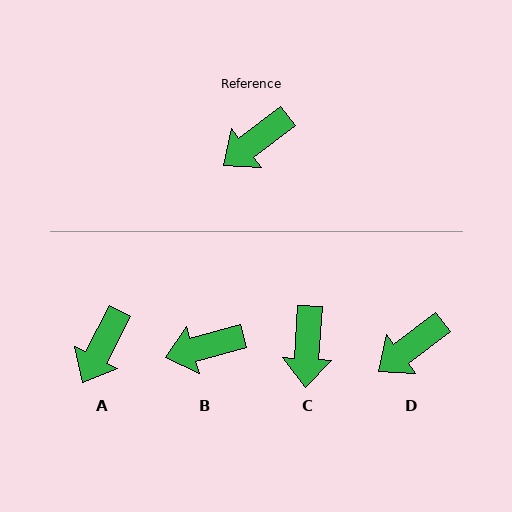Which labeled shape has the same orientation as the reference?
D.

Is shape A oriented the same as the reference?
No, it is off by about 25 degrees.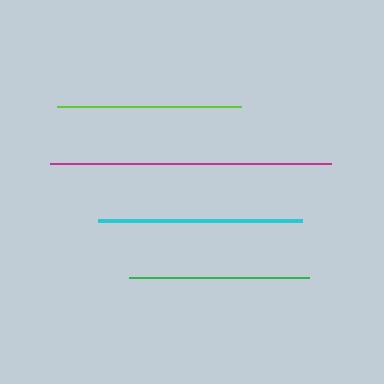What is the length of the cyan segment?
The cyan segment is approximately 204 pixels long.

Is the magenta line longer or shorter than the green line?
The magenta line is longer than the green line.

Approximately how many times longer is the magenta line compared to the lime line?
The magenta line is approximately 1.5 times the length of the lime line.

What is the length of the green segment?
The green segment is approximately 180 pixels long.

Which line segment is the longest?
The magenta line is the longest at approximately 281 pixels.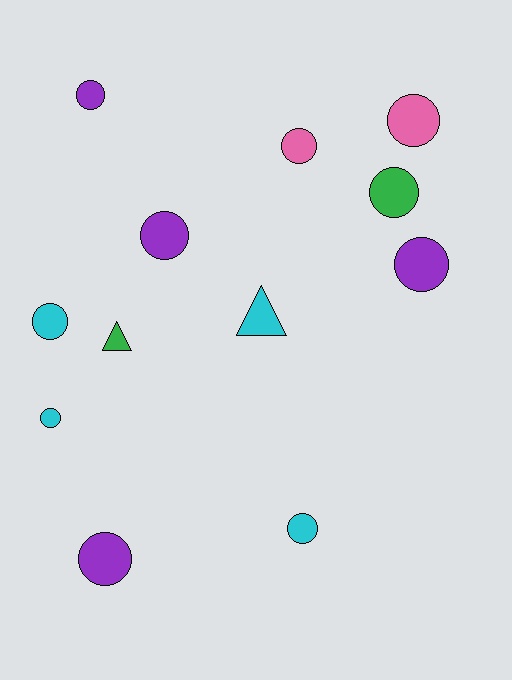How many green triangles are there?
There is 1 green triangle.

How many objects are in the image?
There are 12 objects.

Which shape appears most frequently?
Circle, with 10 objects.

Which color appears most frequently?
Cyan, with 4 objects.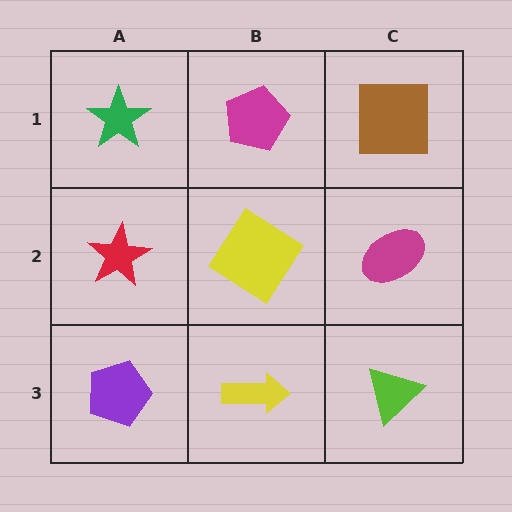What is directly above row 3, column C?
A magenta ellipse.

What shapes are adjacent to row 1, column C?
A magenta ellipse (row 2, column C), a magenta pentagon (row 1, column B).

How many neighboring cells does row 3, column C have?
2.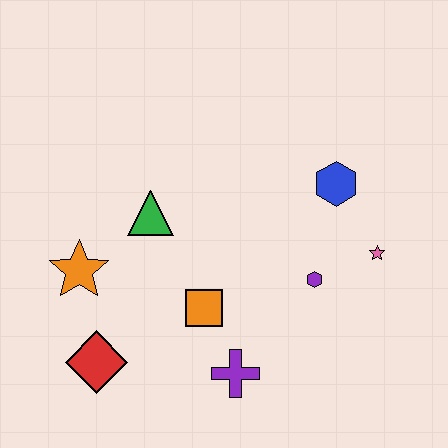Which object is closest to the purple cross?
The orange square is closest to the purple cross.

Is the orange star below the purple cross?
No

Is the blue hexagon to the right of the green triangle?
Yes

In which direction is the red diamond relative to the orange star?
The red diamond is below the orange star.